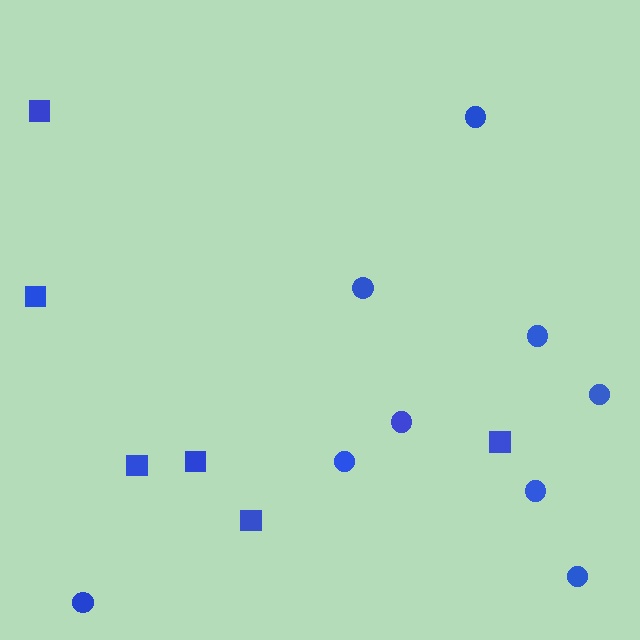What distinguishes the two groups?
There are 2 groups: one group of circles (9) and one group of squares (6).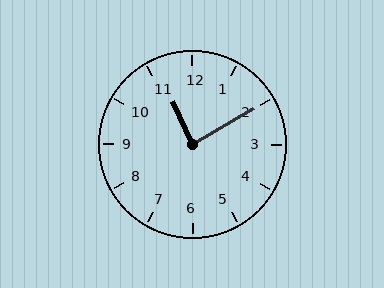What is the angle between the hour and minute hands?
Approximately 85 degrees.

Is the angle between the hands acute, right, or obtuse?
It is right.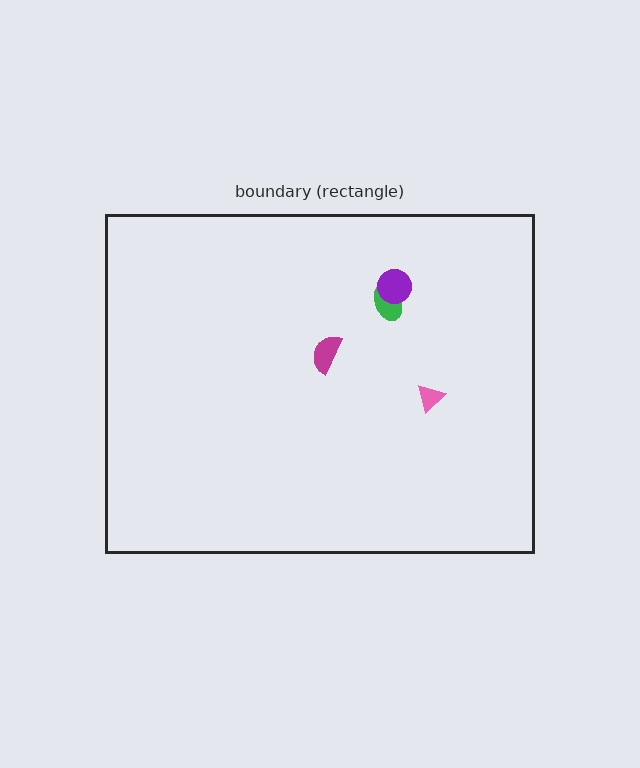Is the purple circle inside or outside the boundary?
Inside.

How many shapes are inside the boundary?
4 inside, 0 outside.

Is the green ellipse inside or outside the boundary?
Inside.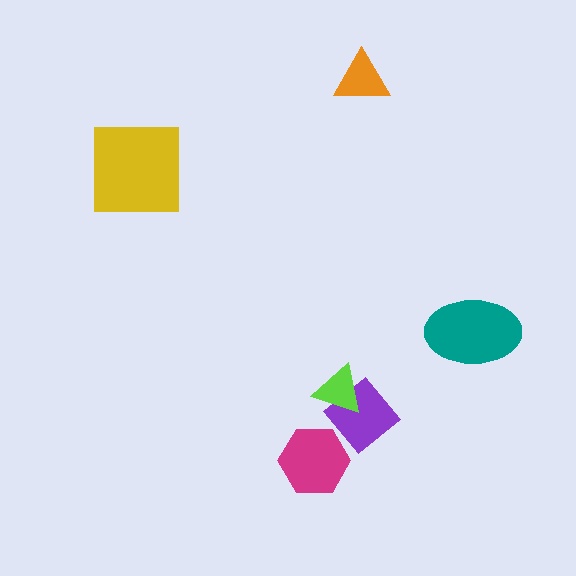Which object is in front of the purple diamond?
The lime triangle is in front of the purple diamond.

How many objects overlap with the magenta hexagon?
0 objects overlap with the magenta hexagon.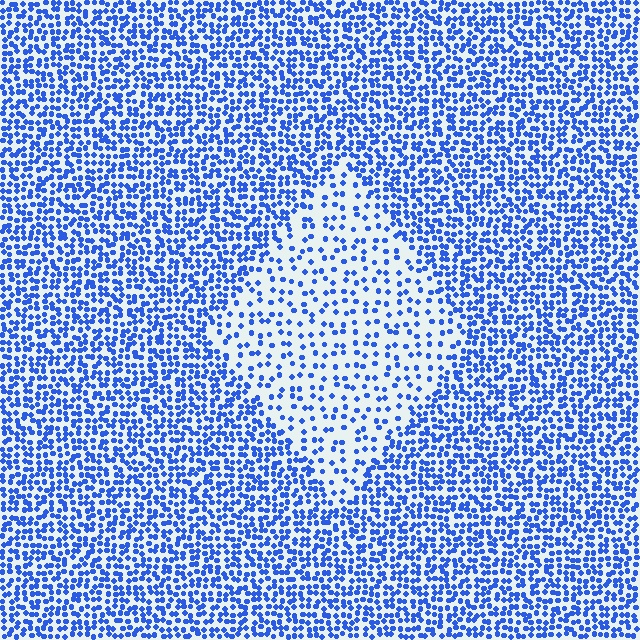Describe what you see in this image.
The image contains small blue elements arranged at two different densities. A diamond-shaped region is visible where the elements are less densely packed than the surrounding area.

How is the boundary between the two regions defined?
The boundary is defined by a change in element density (approximately 2.3x ratio). All elements are the same color, size, and shape.